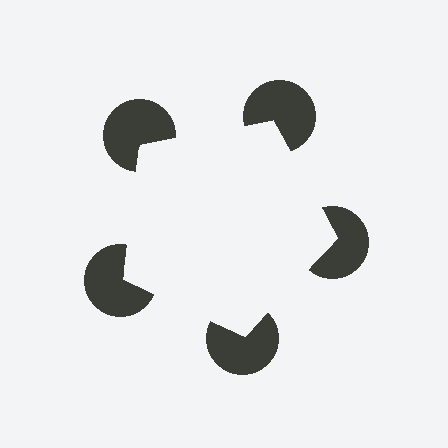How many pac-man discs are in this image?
There are 5 — one at each vertex of the illusory pentagon.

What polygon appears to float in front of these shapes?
An illusory pentagon — its edges are inferred from the aligned wedge cuts in the pac-man discs, not physically drawn.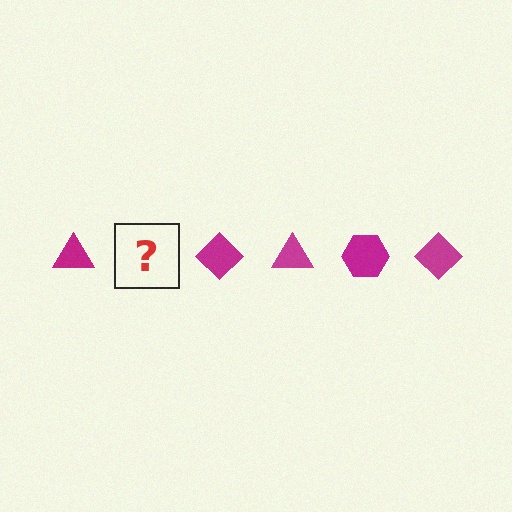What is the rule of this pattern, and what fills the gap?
The rule is that the pattern cycles through triangle, hexagon, diamond shapes in magenta. The gap should be filled with a magenta hexagon.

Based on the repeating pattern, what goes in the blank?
The blank should be a magenta hexagon.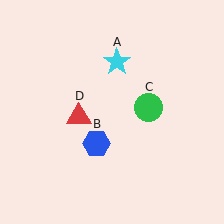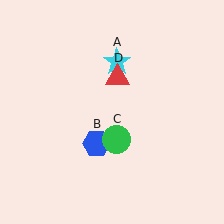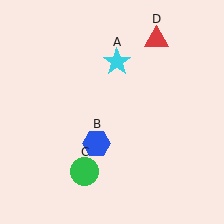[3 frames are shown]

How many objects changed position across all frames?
2 objects changed position: green circle (object C), red triangle (object D).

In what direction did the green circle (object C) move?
The green circle (object C) moved down and to the left.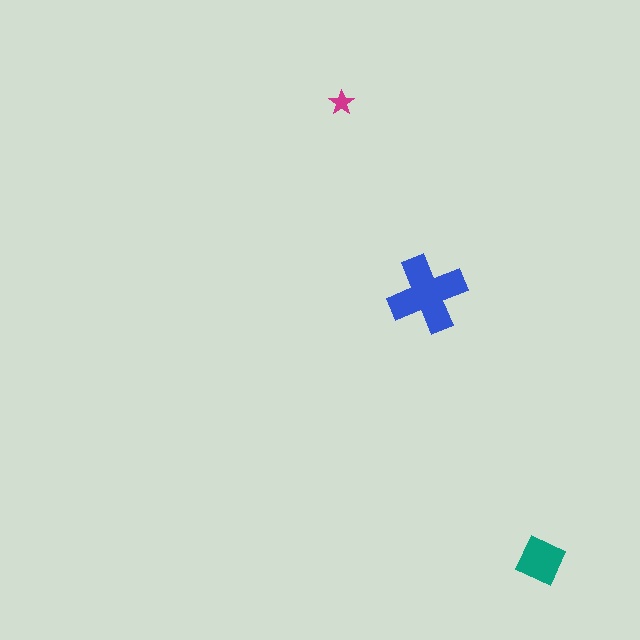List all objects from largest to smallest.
The blue cross, the teal diamond, the magenta star.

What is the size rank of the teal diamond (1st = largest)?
2nd.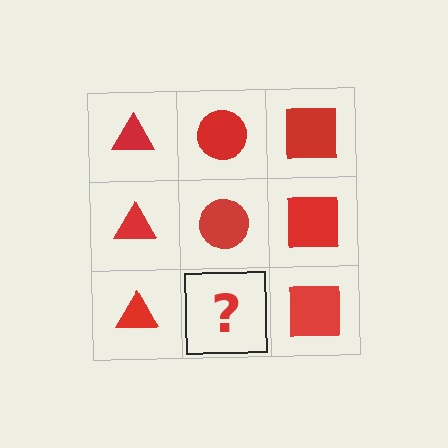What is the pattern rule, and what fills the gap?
The rule is that each column has a consistent shape. The gap should be filled with a red circle.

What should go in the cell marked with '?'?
The missing cell should contain a red circle.